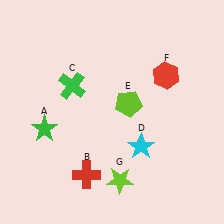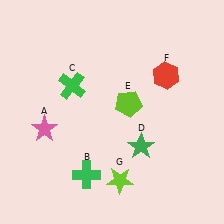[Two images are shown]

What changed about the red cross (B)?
In Image 1, B is red. In Image 2, it changed to green.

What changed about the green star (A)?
In Image 1, A is green. In Image 2, it changed to pink.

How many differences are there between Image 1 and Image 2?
There are 3 differences between the two images.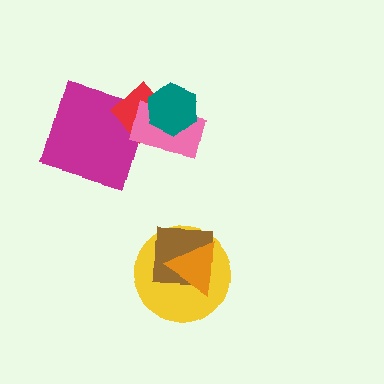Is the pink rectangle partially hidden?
Yes, it is partially covered by another shape.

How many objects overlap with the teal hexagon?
2 objects overlap with the teal hexagon.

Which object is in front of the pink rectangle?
The teal hexagon is in front of the pink rectangle.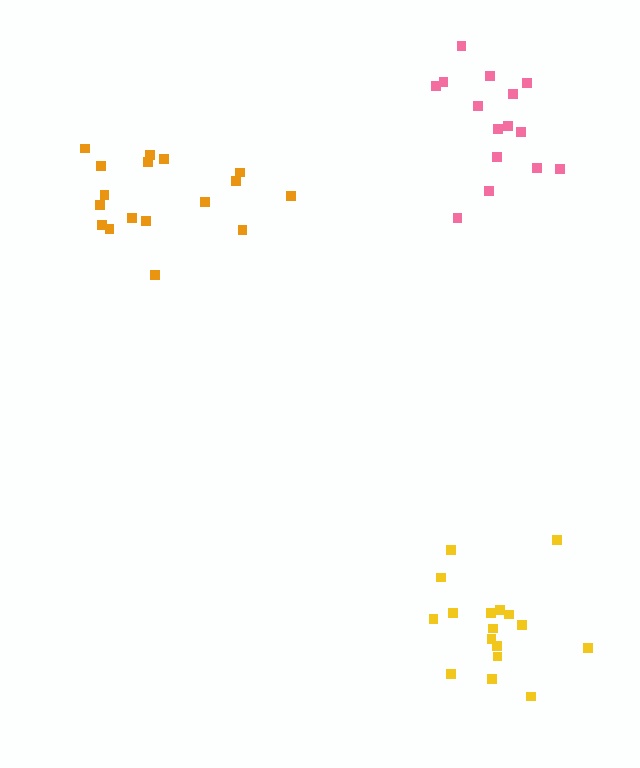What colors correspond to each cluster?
The clusters are colored: orange, yellow, pink.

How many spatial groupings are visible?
There are 3 spatial groupings.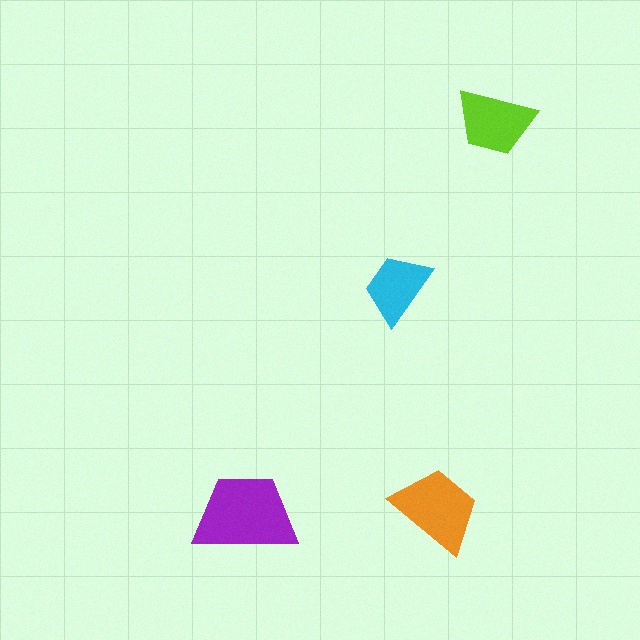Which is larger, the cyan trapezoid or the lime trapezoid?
The lime one.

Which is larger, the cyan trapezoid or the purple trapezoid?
The purple one.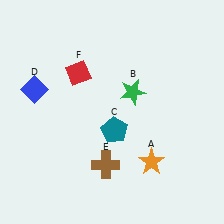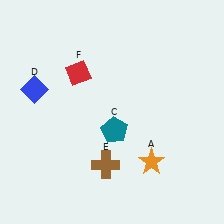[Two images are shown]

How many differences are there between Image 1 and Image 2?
There is 1 difference between the two images.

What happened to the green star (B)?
The green star (B) was removed in Image 2. It was in the top-right area of Image 1.